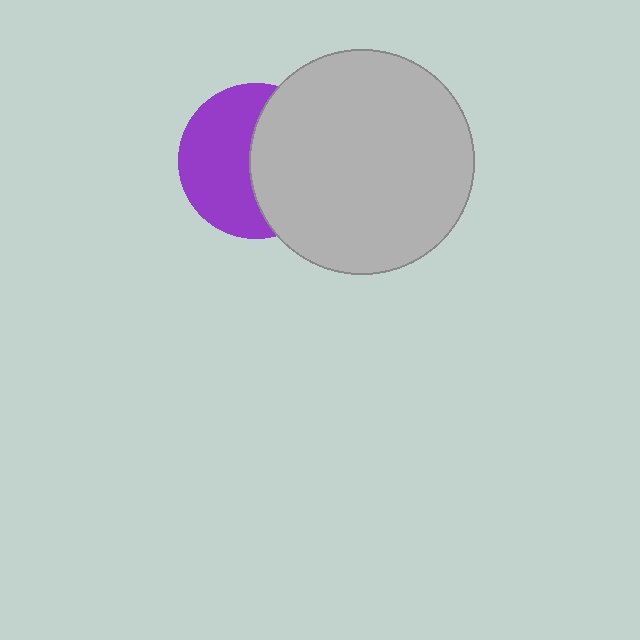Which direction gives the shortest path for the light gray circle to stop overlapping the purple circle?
Moving right gives the shortest separation.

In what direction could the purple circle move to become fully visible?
The purple circle could move left. That would shift it out from behind the light gray circle entirely.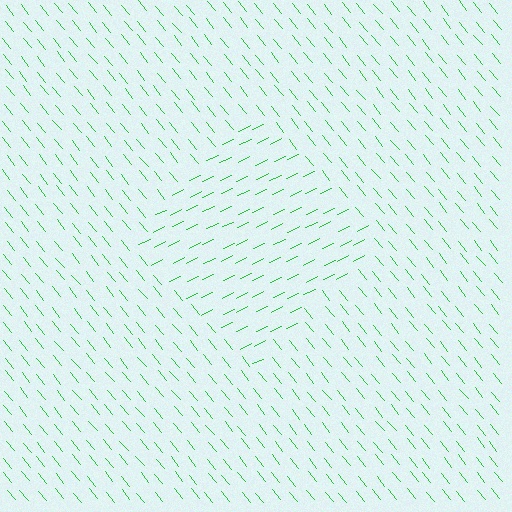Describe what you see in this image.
The image is filled with small green line segments. A diamond region in the image has lines oriented differently from the surrounding lines, creating a visible texture boundary.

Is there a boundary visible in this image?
Yes, there is a texture boundary formed by a change in line orientation.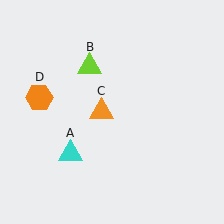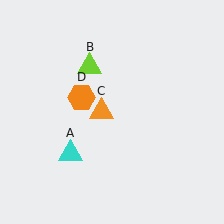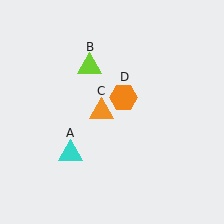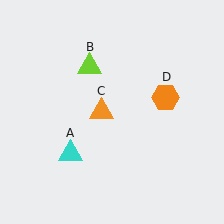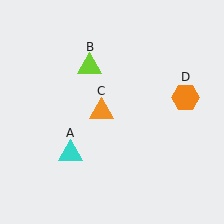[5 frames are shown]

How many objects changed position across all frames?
1 object changed position: orange hexagon (object D).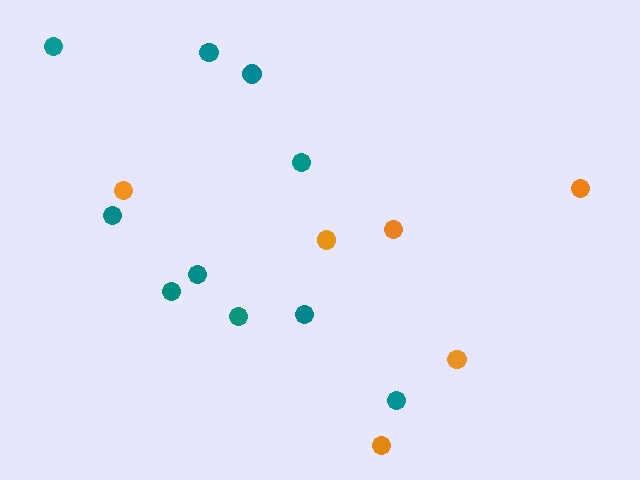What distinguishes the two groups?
There are 2 groups: one group of orange circles (6) and one group of teal circles (10).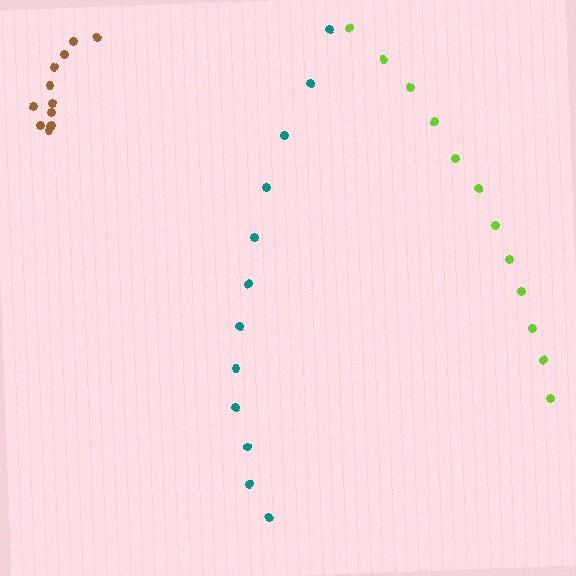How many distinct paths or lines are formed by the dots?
There are 3 distinct paths.